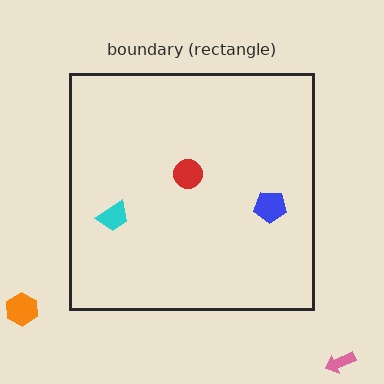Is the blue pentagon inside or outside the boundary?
Inside.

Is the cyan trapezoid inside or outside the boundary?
Inside.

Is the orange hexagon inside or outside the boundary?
Outside.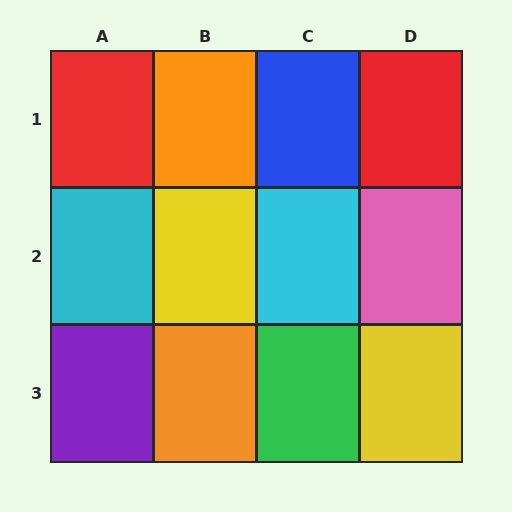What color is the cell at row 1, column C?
Blue.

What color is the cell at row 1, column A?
Red.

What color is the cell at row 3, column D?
Yellow.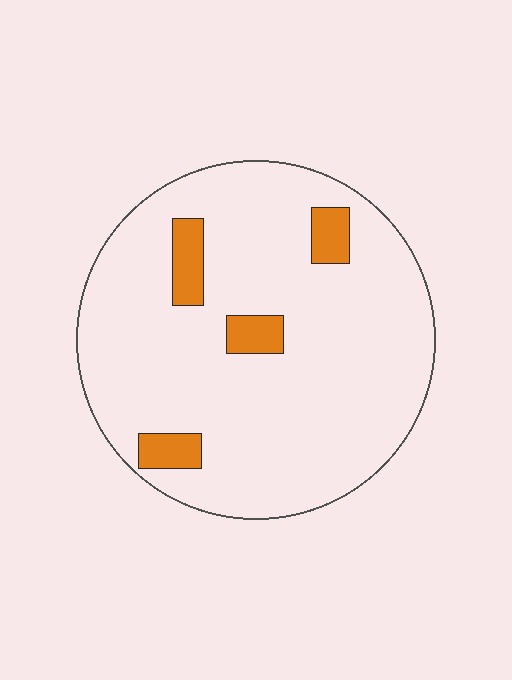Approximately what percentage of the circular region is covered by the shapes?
Approximately 10%.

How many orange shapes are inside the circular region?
4.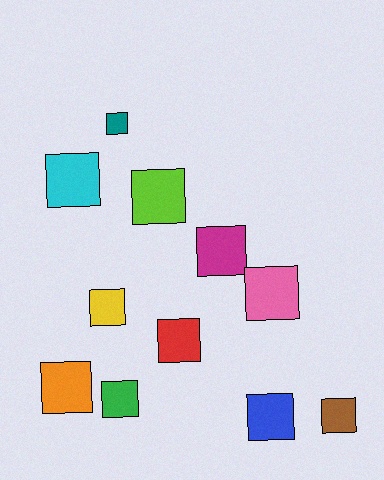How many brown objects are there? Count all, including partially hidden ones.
There is 1 brown object.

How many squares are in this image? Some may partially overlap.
There are 11 squares.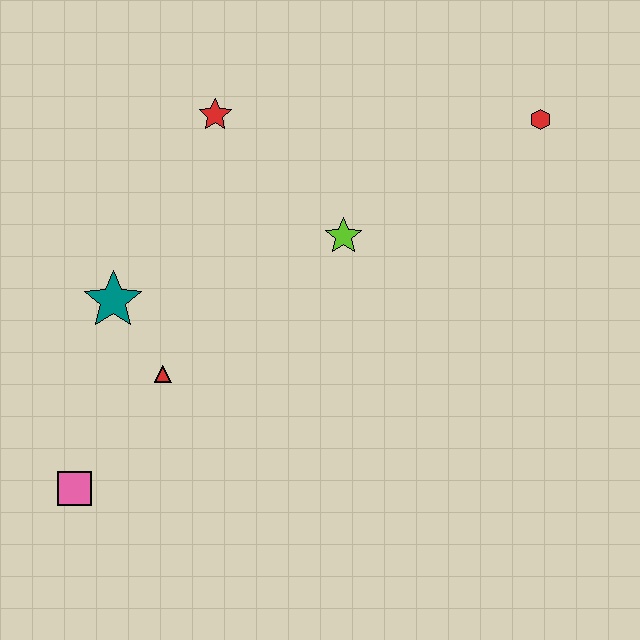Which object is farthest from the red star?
The pink square is farthest from the red star.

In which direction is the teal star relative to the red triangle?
The teal star is above the red triangle.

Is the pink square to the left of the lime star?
Yes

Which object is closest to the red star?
The lime star is closest to the red star.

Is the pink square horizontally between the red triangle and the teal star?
No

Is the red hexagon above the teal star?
Yes